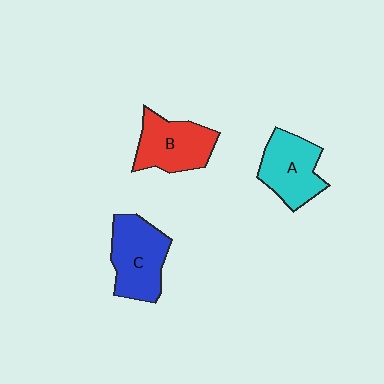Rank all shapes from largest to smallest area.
From largest to smallest: C (blue), B (red), A (cyan).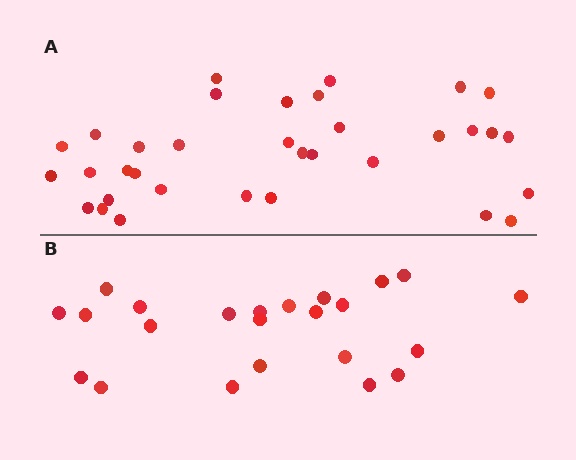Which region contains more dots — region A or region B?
Region A (the top region) has more dots.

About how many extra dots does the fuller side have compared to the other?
Region A has roughly 12 or so more dots than region B.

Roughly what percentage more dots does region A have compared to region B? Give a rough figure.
About 50% more.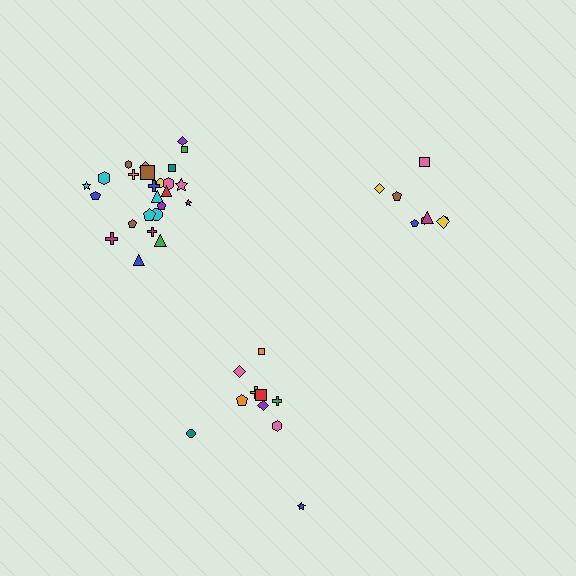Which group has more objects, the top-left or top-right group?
The top-left group.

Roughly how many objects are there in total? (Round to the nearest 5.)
Roughly 45 objects in total.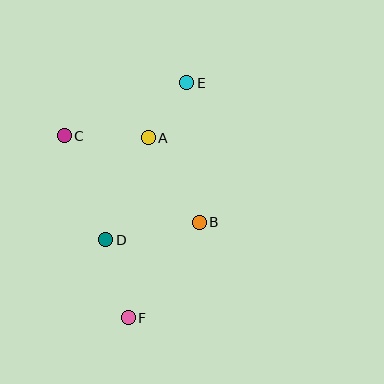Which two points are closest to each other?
Points A and E are closest to each other.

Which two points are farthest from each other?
Points E and F are farthest from each other.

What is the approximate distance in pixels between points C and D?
The distance between C and D is approximately 112 pixels.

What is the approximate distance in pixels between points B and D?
The distance between B and D is approximately 95 pixels.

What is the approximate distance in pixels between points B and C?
The distance between B and C is approximately 160 pixels.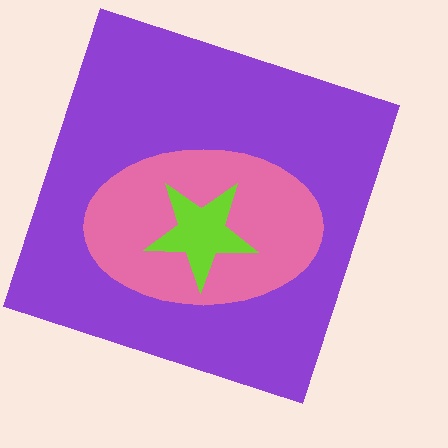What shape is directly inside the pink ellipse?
The lime star.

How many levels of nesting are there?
3.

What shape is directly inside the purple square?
The pink ellipse.